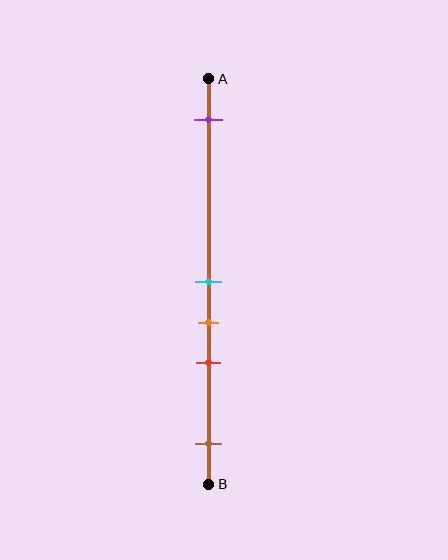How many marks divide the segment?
There are 5 marks dividing the segment.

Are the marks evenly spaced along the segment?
No, the marks are not evenly spaced.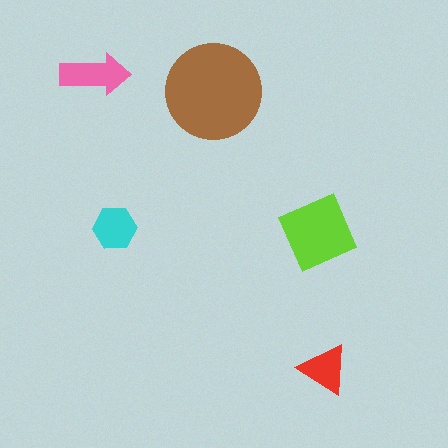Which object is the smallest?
The red triangle.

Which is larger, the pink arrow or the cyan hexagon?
The pink arrow.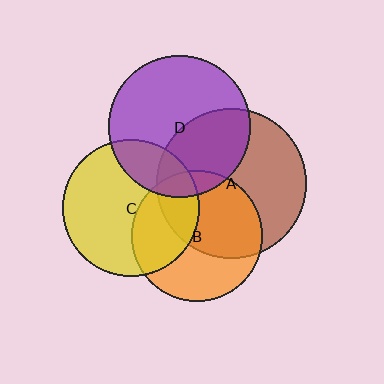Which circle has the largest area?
Circle A (brown).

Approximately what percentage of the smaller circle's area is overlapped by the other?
Approximately 50%.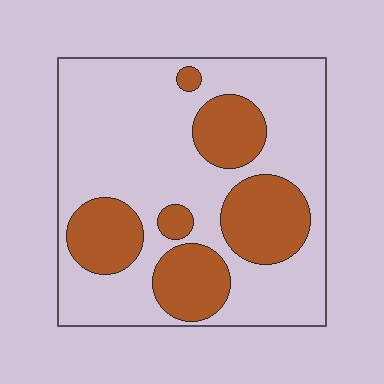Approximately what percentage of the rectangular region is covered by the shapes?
Approximately 30%.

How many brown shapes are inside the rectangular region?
6.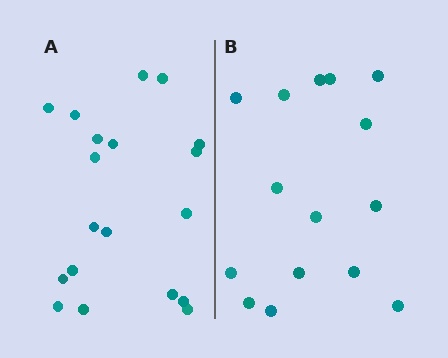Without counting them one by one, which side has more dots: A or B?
Region A (the left region) has more dots.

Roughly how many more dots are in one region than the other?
Region A has about 4 more dots than region B.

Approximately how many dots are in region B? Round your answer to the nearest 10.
About 20 dots. (The exact count is 15, which rounds to 20.)